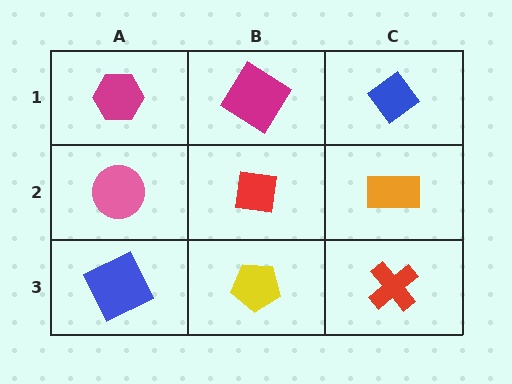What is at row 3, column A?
A blue square.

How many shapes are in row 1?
3 shapes.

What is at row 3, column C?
A red cross.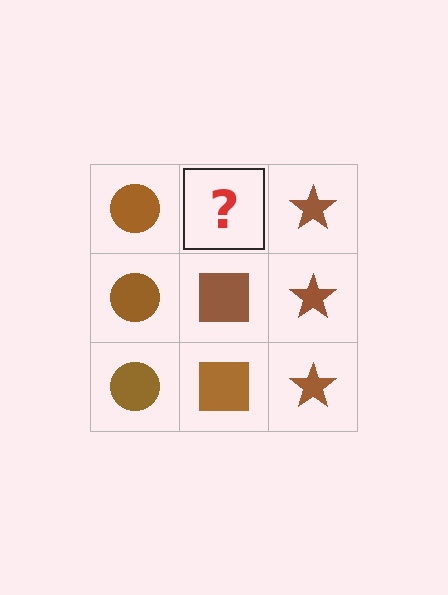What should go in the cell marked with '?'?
The missing cell should contain a brown square.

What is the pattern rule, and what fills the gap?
The rule is that each column has a consistent shape. The gap should be filled with a brown square.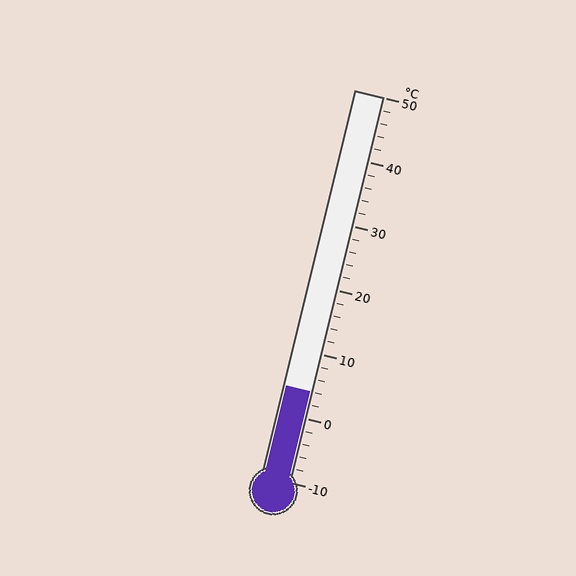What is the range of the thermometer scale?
The thermometer scale ranges from -10°C to 50°C.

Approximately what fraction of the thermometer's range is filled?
The thermometer is filled to approximately 25% of its range.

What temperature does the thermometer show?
The thermometer shows approximately 4°C.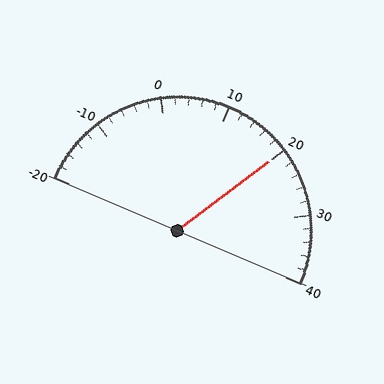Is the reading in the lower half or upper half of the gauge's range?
The reading is in the upper half of the range (-20 to 40).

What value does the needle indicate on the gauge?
The needle indicates approximately 20.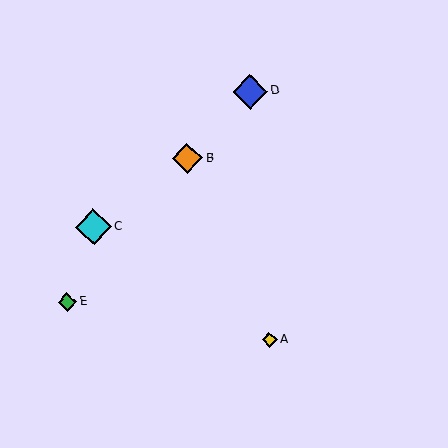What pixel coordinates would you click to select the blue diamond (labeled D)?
Click at (250, 92) to select the blue diamond D.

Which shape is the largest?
The cyan diamond (labeled C) is the largest.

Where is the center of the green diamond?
The center of the green diamond is at (67, 302).